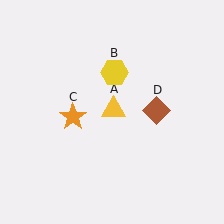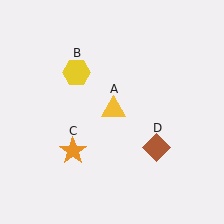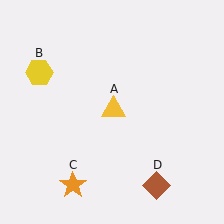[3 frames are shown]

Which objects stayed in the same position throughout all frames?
Yellow triangle (object A) remained stationary.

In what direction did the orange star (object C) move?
The orange star (object C) moved down.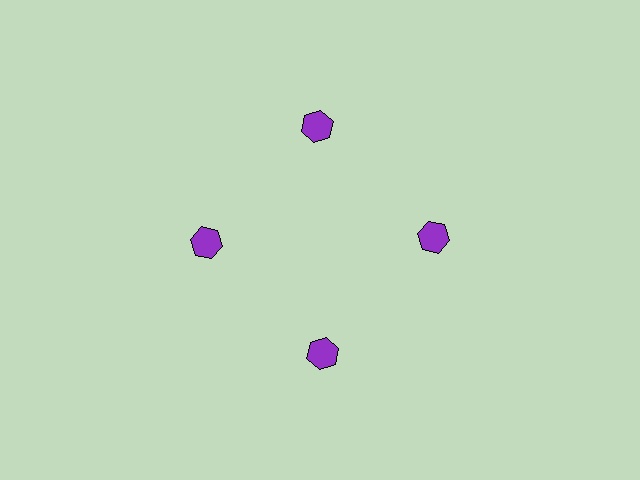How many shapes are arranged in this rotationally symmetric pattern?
There are 4 shapes, arranged in 4 groups of 1.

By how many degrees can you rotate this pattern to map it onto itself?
The pattern maps onto itself every 90 degrees of rotation.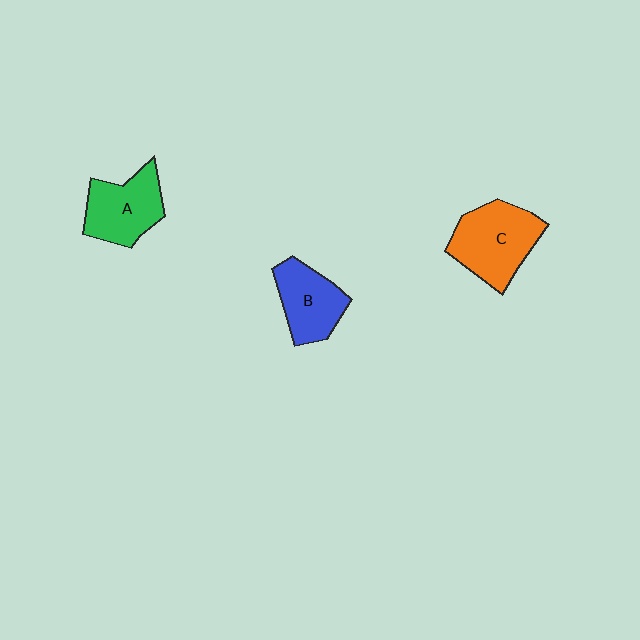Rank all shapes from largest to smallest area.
From largest to smallest: C (orange), A (green), B (blue).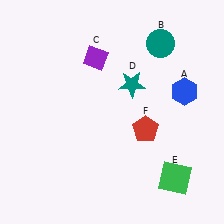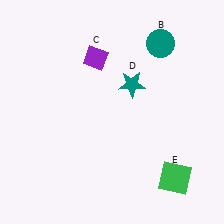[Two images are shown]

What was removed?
The blue hexagon (A), the red pentagon (F) were removed in Image 2.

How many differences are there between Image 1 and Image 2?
There are 2 differences between the two images.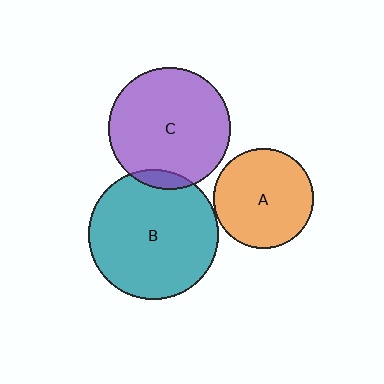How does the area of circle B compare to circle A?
Approximately 1.7 times.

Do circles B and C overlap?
Yes.